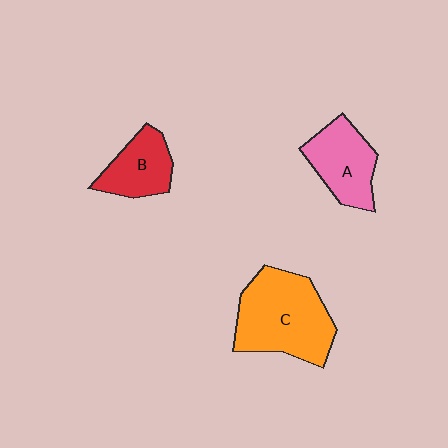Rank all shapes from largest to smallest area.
From largest to smallest: C (orange), A (pink), B (red).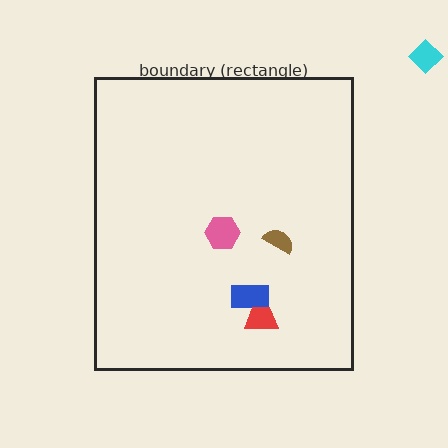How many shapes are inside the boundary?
4 inside, 1 outside.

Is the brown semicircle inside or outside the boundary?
Inside.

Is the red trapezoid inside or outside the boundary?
Inside.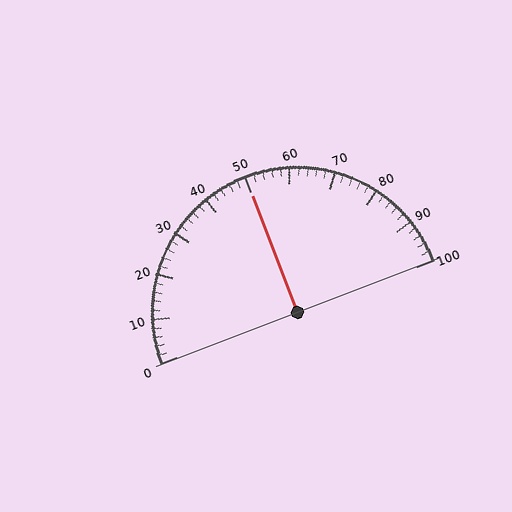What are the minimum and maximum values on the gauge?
The gauge ranges from 0 to 100.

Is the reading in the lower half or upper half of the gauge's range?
The reading is in the upper half of the range (0 to 100).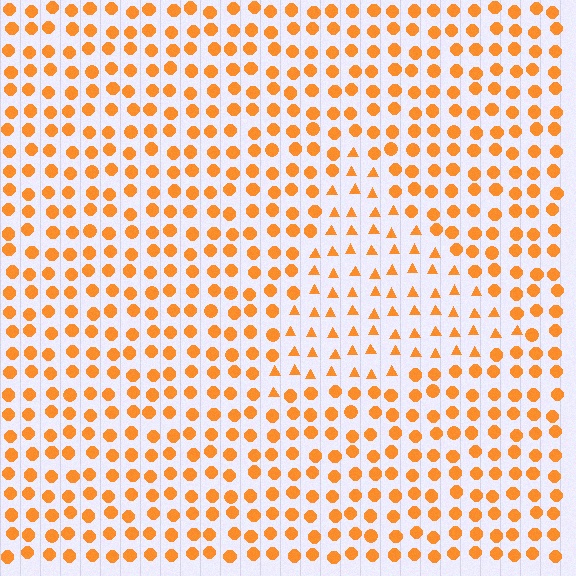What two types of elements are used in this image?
The image uses triangles inside the triangle region and circles outside it.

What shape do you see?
I see a triangle.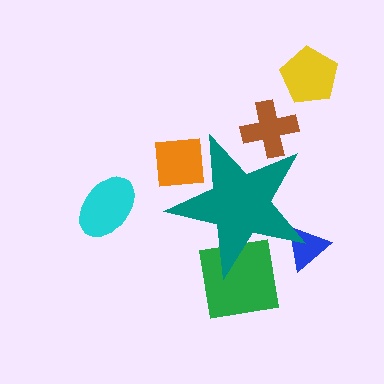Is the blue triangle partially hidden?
Yes, the blue triangle is partially hidden behind the teal star.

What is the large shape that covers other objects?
A teal star.